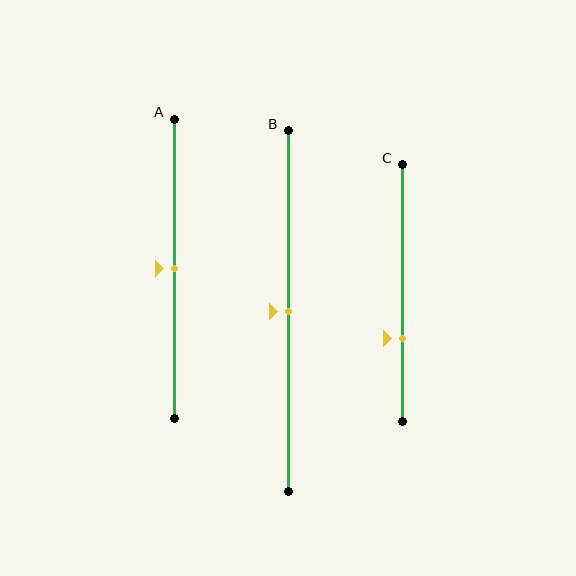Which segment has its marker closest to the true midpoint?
Segment A has its marker closest to the true midpoint.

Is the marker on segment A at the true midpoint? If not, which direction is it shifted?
Yes, the marker on segment A is at the true midpoint.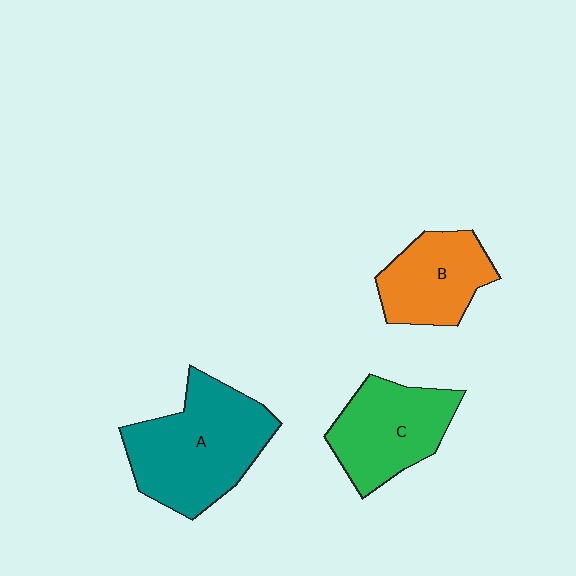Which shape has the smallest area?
Shape B (orange).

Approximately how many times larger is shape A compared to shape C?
Approximately 1.4 times.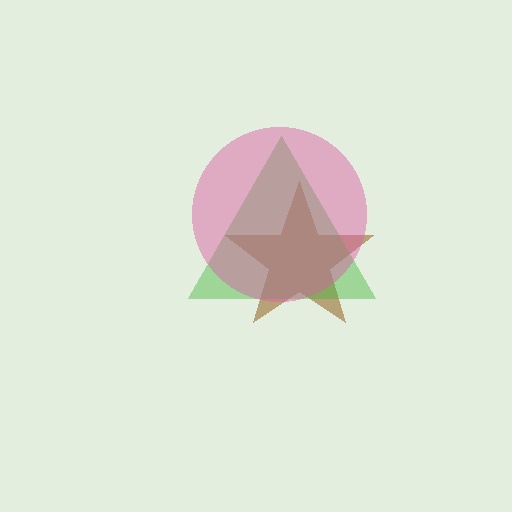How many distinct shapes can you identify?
There are 3 distinct shapes: a brown star, a green triangle, a pink circle.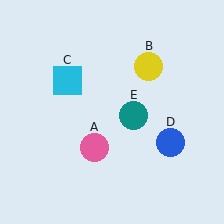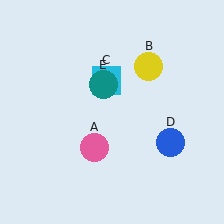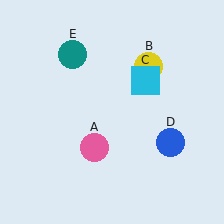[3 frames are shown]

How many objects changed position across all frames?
2 objects changed position: cyan square (object C), teal circle (object E).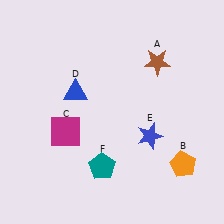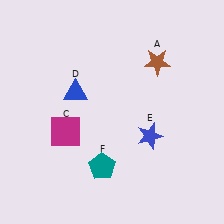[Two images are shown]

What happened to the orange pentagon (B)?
The orange pentagon (B) was removed in Image 2. It was in the bottom-right area of Image 1.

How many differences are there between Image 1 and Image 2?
There is 1 difference between the two images.